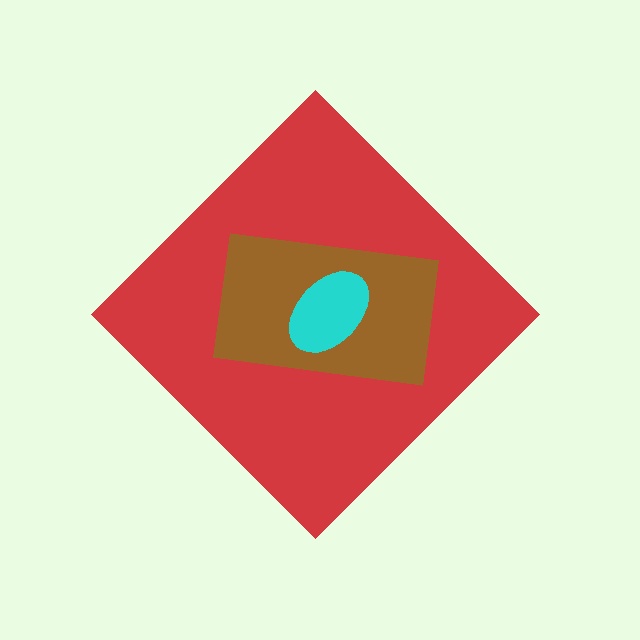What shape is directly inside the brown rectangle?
The cyan ellipse.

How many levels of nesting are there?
3.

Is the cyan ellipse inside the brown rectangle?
Yes.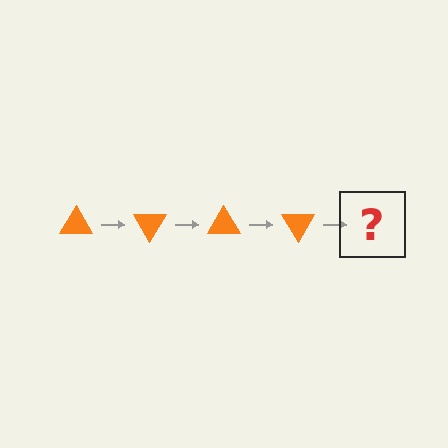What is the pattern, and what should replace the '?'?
The pattern is that the triangle rotates 60 degrees each step. The '?' should be an orange triangle rotated 240 degrees.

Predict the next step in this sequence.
The next step is an orange triangle rotated 240 degrees.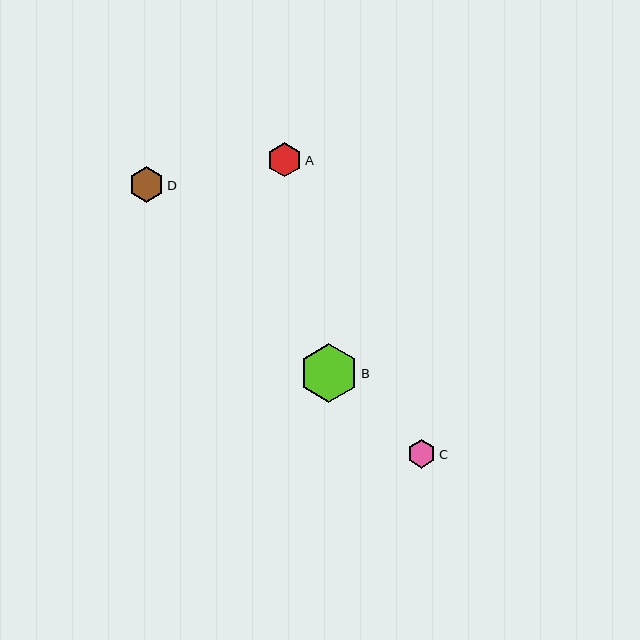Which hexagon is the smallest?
Hexagon C is the smallest with a size of approximately 29 pixels.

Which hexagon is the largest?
Hexagon B is the largest with a size of approximately 59 pixels.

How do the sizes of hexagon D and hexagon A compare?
Hexagon D and hexagon A are approximately the same size.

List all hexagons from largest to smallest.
From largest to smallest: B, D, A, C.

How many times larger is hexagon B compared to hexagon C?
Hexagon B is approximately 2.0 times the size of hexagon C.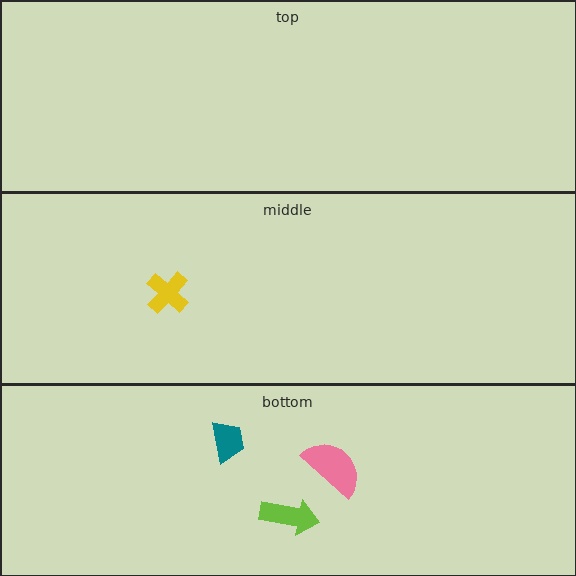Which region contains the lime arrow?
The bottom region.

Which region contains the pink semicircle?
The bottom region.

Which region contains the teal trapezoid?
The bottom region.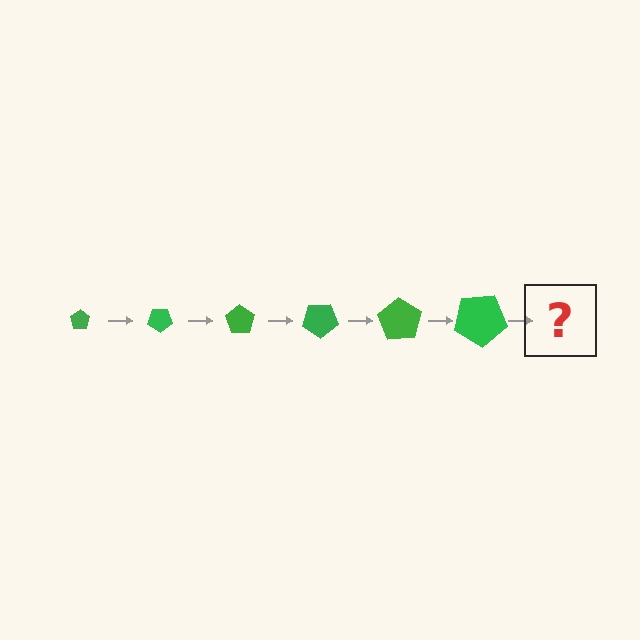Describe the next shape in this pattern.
It should be a pentagon, larger than the previous one and rotated 210 degrees from the start.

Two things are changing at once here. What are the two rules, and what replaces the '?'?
The two rules are that the pentagon grows larger each step and it rotates 35 degrees each step. The '?' should be a pentagon, larger than the previous one and rotated 210 degrees from the start.